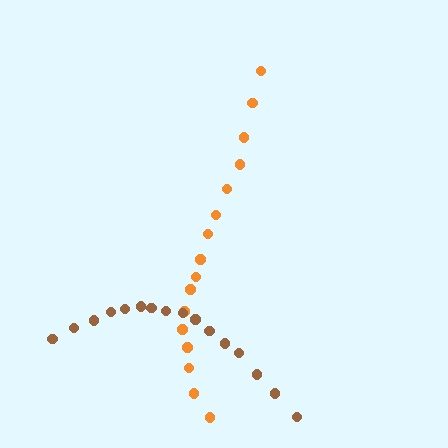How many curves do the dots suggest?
There are 2 distinct paths.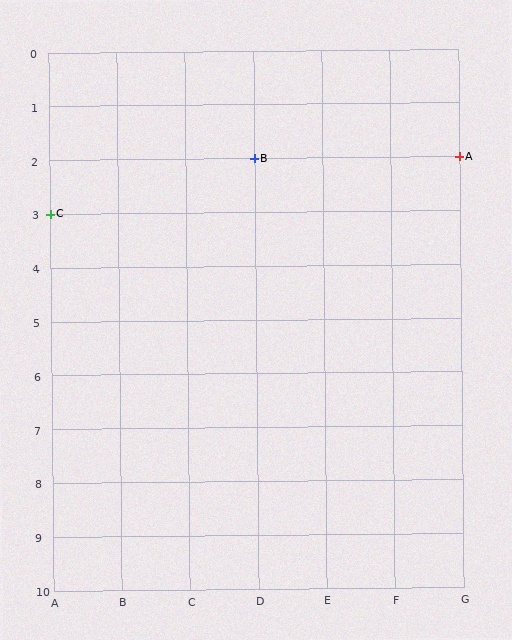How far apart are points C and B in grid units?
Points C and B are 3 columns and 1 row apart (about 3.2 grid units diagonally).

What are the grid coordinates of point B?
Point B is at grid coordinates (D, 2).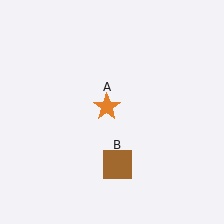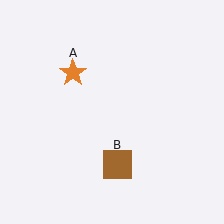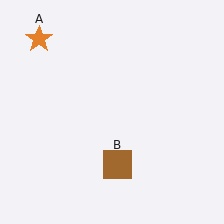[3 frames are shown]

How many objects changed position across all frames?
1 object changed position: orange star (object A).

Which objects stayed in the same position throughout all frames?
Brown square (object B) remained stationary.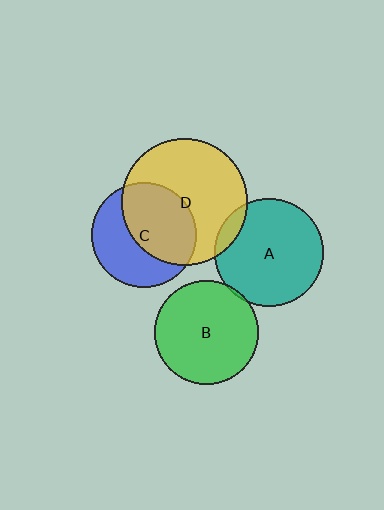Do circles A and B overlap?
Yes.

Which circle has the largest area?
Circle D (yellow).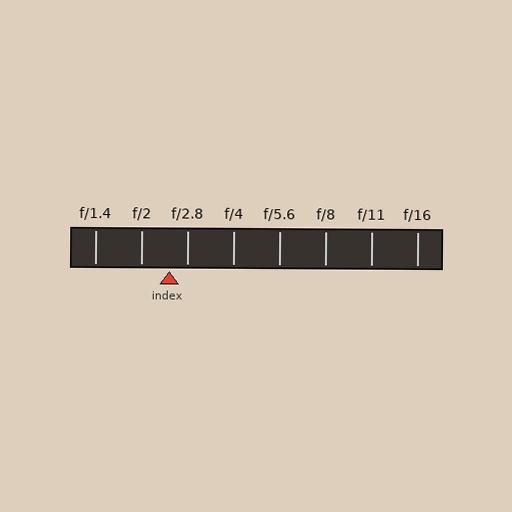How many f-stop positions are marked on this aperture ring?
There are 8 f-stop positions marked.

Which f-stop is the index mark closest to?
The index mark is closest to f/2.8.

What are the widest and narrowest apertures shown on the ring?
The widest aperture shown is f/1.4 and the narrowest is f/16.